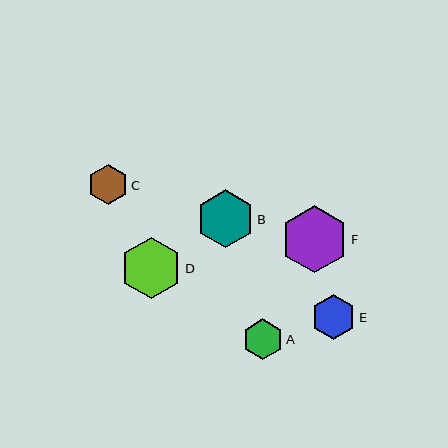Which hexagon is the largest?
Hexagon F is the largest with a size of approximately 67 pixels.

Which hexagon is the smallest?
Hexagon C is the smallest with a size of approximately 40 pixels.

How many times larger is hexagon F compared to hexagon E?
Hexagon F is approximately 1.5 times the size of hexagon E.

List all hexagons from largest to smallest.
From largest to smallest: F, D, B, E, A, C.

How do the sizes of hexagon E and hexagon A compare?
Hexagon E and hexagon A are approximately the same size.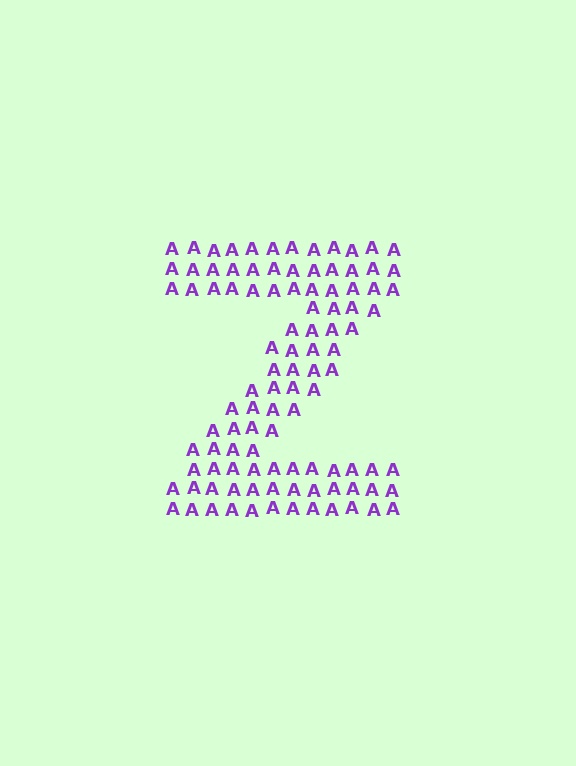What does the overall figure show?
The overall figure shows the letter Z.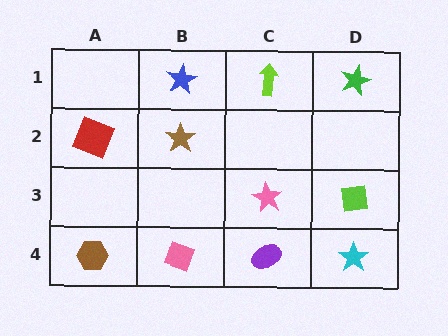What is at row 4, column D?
A cyan star.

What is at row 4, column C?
A purple ellipse.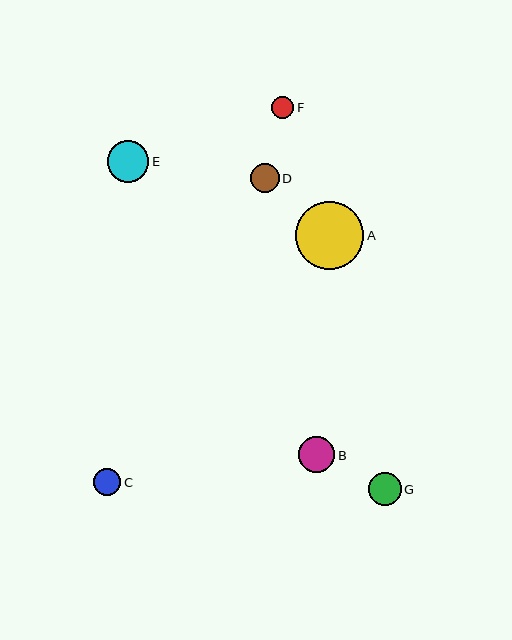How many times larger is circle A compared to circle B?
Circle A is approximately 1.9 times the size of circle B.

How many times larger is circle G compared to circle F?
Circle G is approximately 1.5 times the size of circle F.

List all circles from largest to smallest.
From largest to smallest: A, E, B, G, D, C, F.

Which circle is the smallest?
Circle F is the smallest with a size of approximately 22 pixels.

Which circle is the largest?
Circle A is the largest with a size of approximately 69 pixels.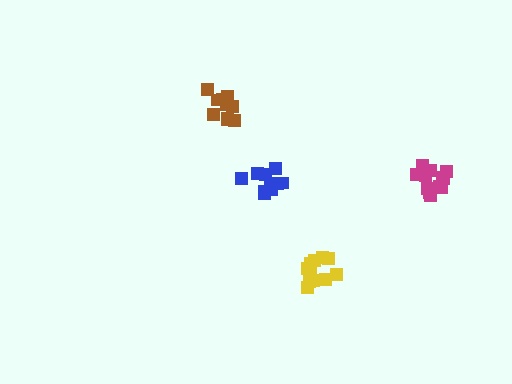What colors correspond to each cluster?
The clusters are colored: yellow, blue, brown, magenta.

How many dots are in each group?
Group 1: 11 dots, Group 2: 10 dots, Group 3: 10 dots, Group 4: 12 dots (43 total).